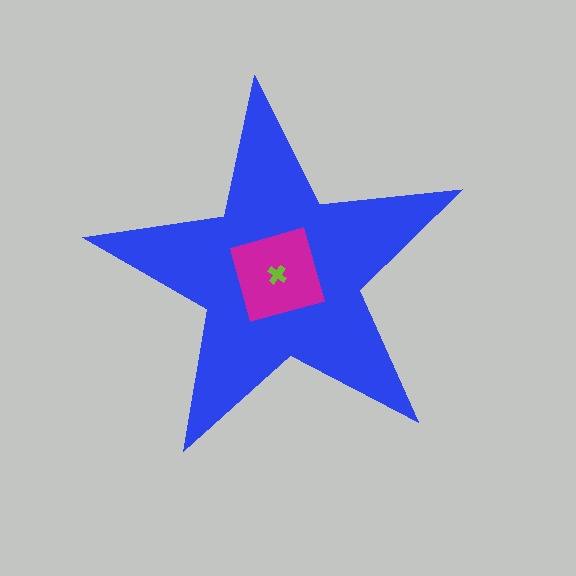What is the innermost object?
The lime cross.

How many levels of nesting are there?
3.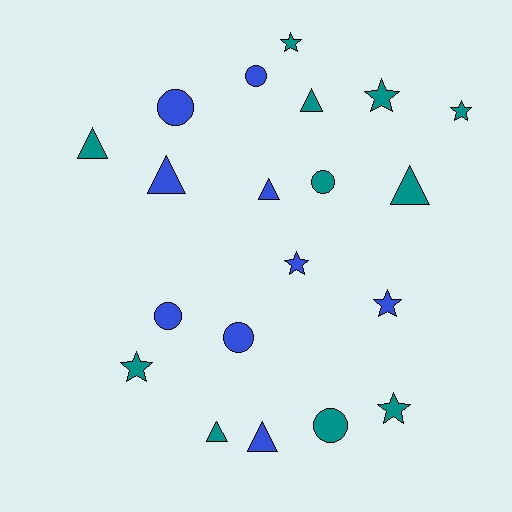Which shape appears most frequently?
Star, with 7 objects.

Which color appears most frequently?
Teal, with 11 objects.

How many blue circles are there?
There are 4 blue circles.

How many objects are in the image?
There are 20 objects.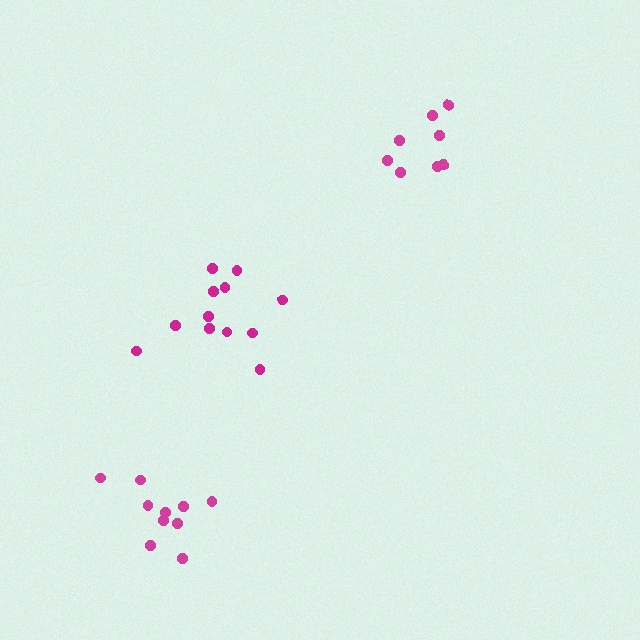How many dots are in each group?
Group 1: 12 dots, Group 2: 8 dots, Group 3: 10 dots (30 total).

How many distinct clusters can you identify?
There are 3 distinct clusters.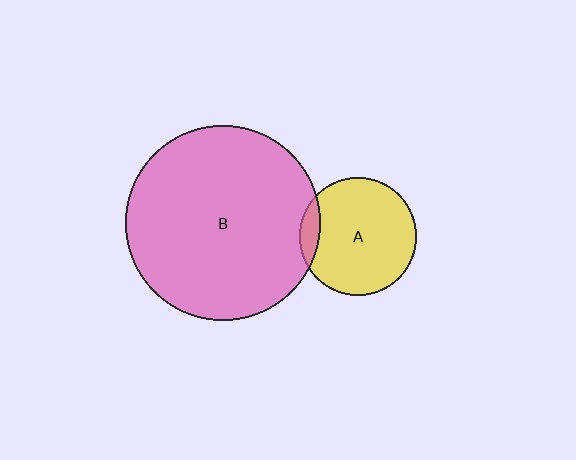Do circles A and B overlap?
Yes.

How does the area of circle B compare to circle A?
Approximately 2.8 times.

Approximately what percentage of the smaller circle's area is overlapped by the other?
Approximately 10%.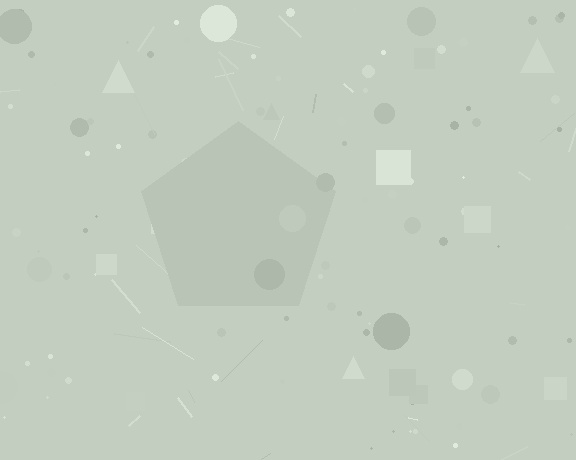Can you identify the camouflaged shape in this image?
The camouflaged shape is a pentagon.